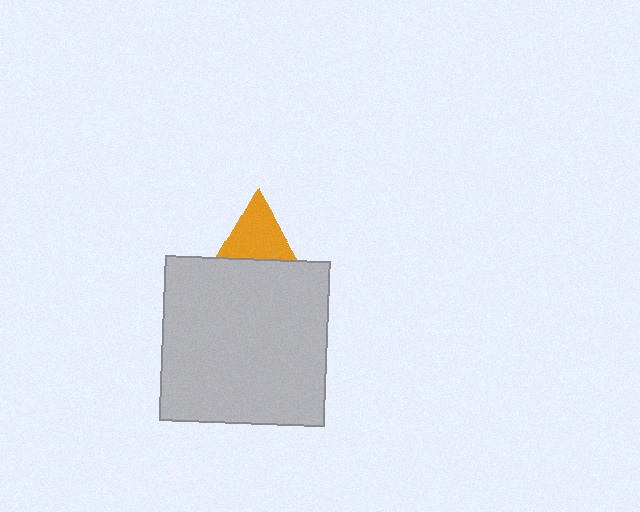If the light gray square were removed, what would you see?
You would see the complete orange triangle.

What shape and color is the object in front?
The object in front is a light gray square.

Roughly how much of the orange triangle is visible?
About half of it is visible (roughly 54%).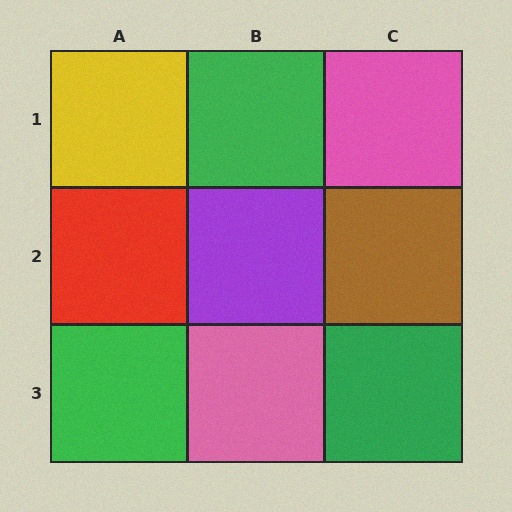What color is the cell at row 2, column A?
Red.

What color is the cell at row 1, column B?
Green.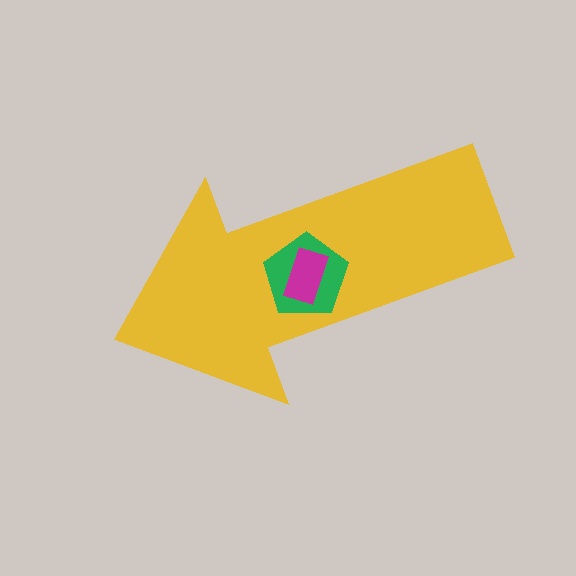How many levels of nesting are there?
3.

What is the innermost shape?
The magenta rectangle.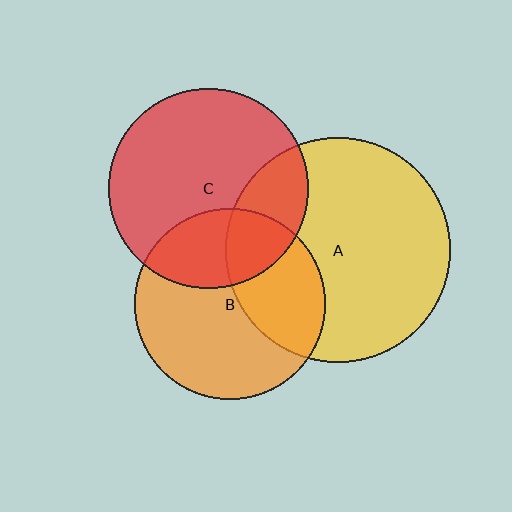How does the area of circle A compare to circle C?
Approximately 1.3 times.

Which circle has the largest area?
Circle A (yellow).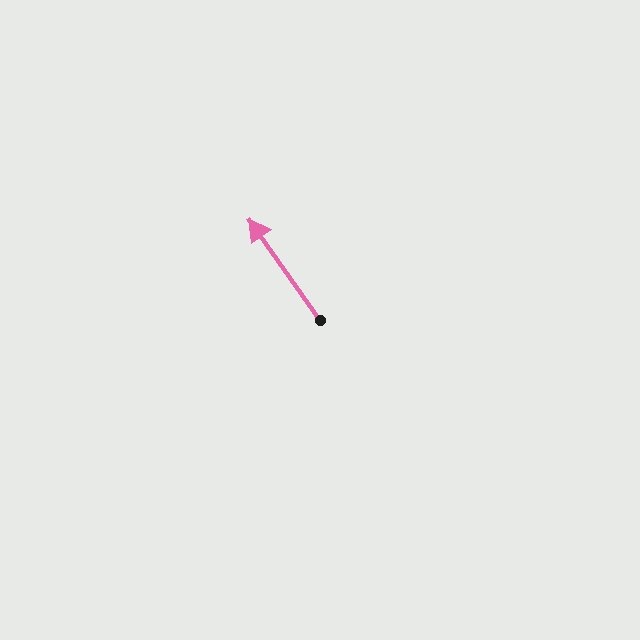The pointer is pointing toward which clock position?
Roughly 11 o'clock.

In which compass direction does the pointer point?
Northwest.